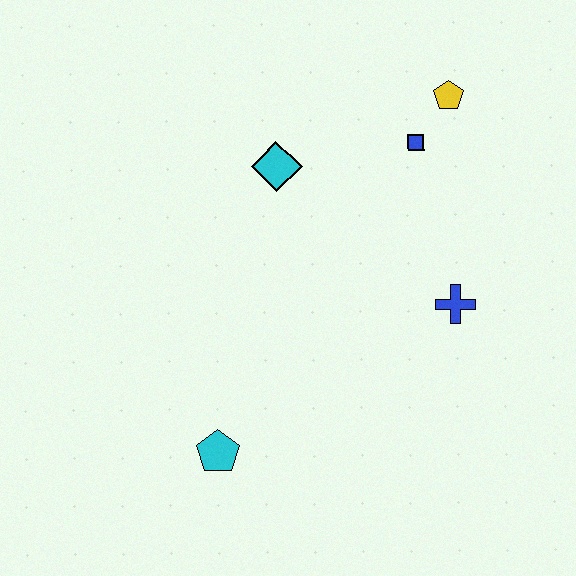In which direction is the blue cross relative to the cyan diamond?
The blue cross is to the right of the cyan diamond.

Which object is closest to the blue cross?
The blue square is closest to the blue cross.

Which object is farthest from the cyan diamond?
The cyan pentagon is farthest from the cyan diamond.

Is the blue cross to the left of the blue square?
No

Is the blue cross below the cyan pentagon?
No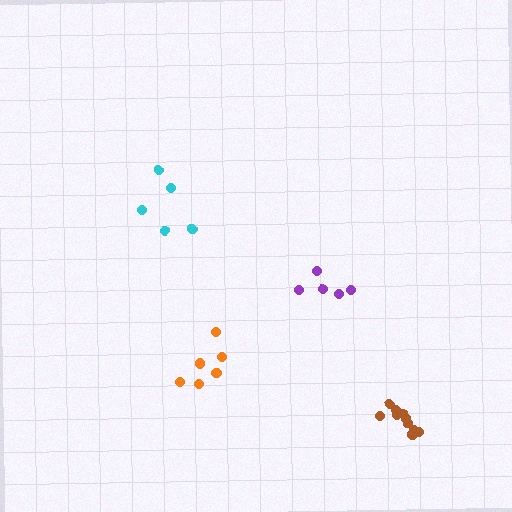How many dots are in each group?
Group 1: 5 dots, Group 2: 10 dots, Group 3: 5 dots, Group 4: 6 dots (26 total).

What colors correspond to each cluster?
The clusters are colored: purple, brown, cyan, orange.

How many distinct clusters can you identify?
There are 4 distinct clusters.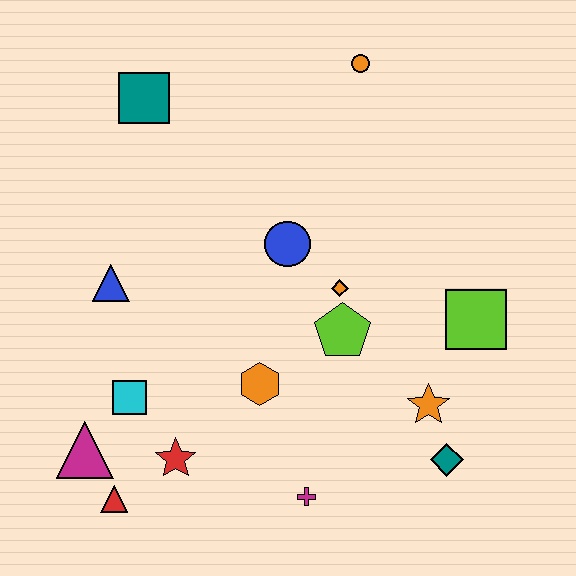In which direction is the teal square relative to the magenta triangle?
The teal square is above the magenta triangle.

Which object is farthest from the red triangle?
The orange circle is farthest from the red triangle.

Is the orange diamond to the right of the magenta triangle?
Yes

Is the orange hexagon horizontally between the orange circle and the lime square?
No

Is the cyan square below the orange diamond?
Yes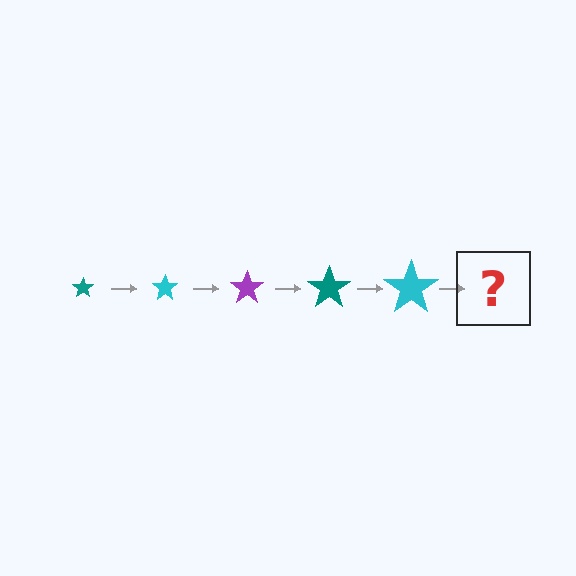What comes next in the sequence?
The next element should be a purple star, larger than the previous one.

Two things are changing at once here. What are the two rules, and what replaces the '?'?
The two rules are that the star grows larger each step and the color cycles through teal, cyan, and purple. The '?' should be a purple star, larger than the previous one.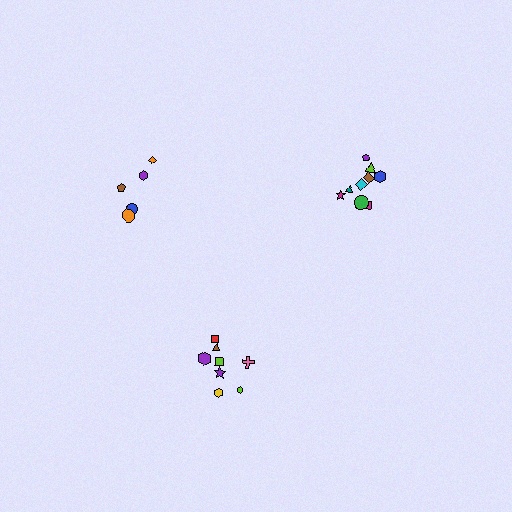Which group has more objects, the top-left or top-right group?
The top-right group.